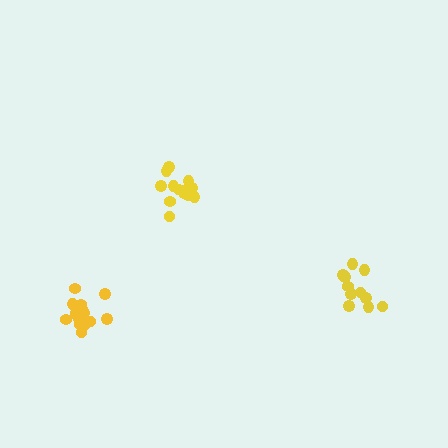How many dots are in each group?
Group 1: 15 dots, Group 2: 11 dots, Group 3: 15 dots (41 total).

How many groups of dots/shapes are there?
There are 3 groups.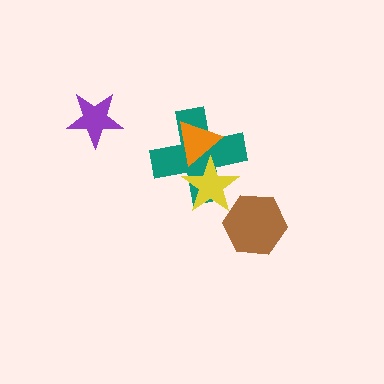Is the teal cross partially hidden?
Yes, it is partially covered by another shape.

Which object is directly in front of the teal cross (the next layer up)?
The yellow star is directly in front of the teal cross.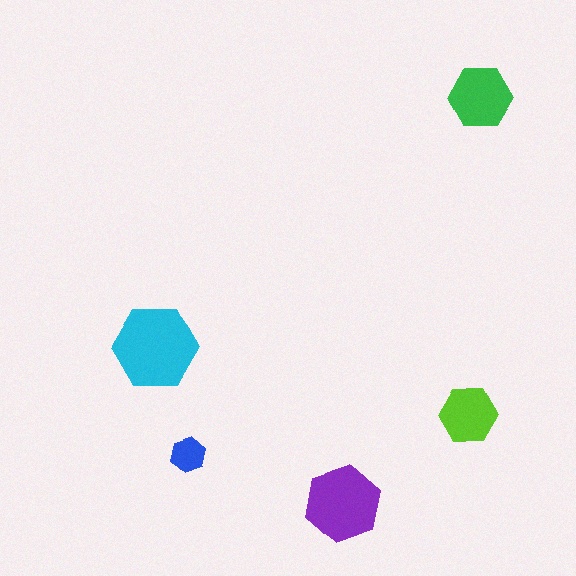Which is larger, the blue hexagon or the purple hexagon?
The purple one.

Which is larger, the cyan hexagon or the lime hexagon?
The cyan one.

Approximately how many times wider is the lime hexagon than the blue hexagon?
About 1.5 times wider.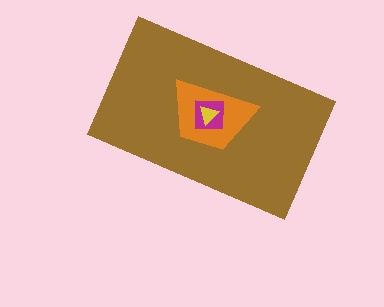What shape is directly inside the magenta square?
The yellow triangle.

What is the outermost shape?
The brown rectangle.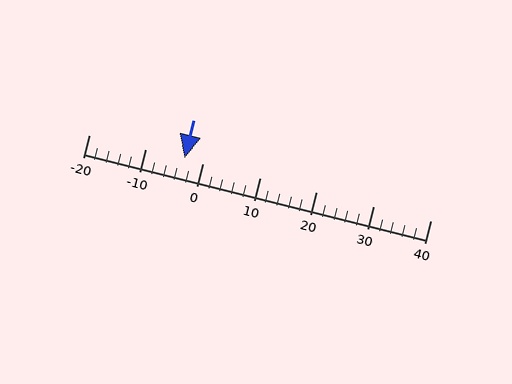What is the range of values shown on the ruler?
The ruler shows values from -20 to 40.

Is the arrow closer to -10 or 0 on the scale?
The arrow is closer to 0.